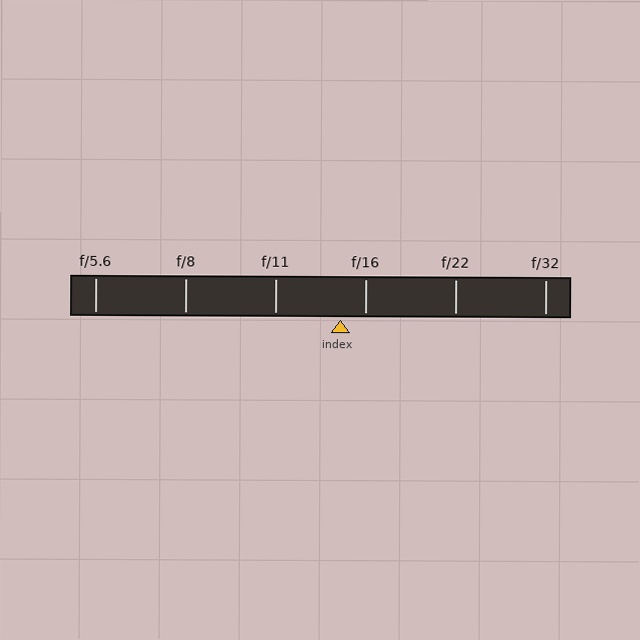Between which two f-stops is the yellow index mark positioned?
The index mark is between f/11 and f/16.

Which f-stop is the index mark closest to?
The index mark is closest to f/16.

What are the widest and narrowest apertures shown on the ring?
The widest aperture shown is f/5.6 and the narrowest is f/32.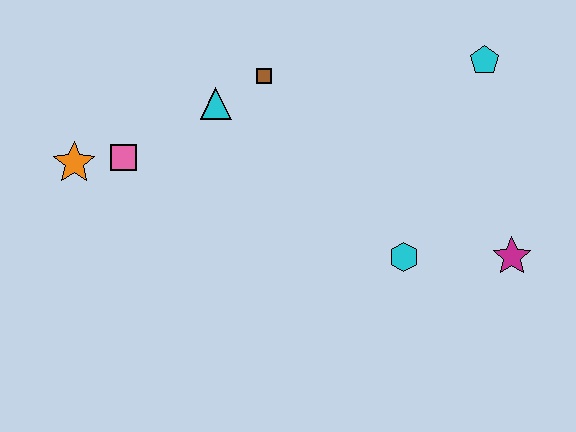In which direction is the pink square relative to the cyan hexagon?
The pink square is to the left of the cyan hexagon.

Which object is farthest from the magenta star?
The orange star is farthest from the magenta star.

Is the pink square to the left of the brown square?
Yes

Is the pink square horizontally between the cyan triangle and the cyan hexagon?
No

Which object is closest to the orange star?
The pink square is closest to the orange star.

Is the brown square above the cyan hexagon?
Yes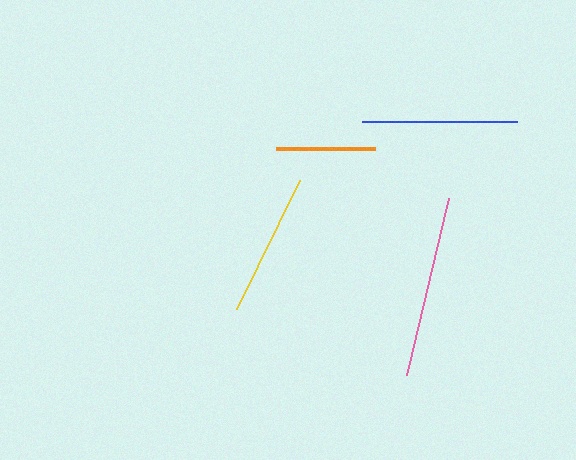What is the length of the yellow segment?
The yellow segment is approximately 144 pixels long.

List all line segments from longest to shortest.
From longest to shortest: pink, blue, yellow, orange.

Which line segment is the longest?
The pink line is the longest at approximately 182 pixels.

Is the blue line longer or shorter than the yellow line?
The blue line is longer than the yellow line.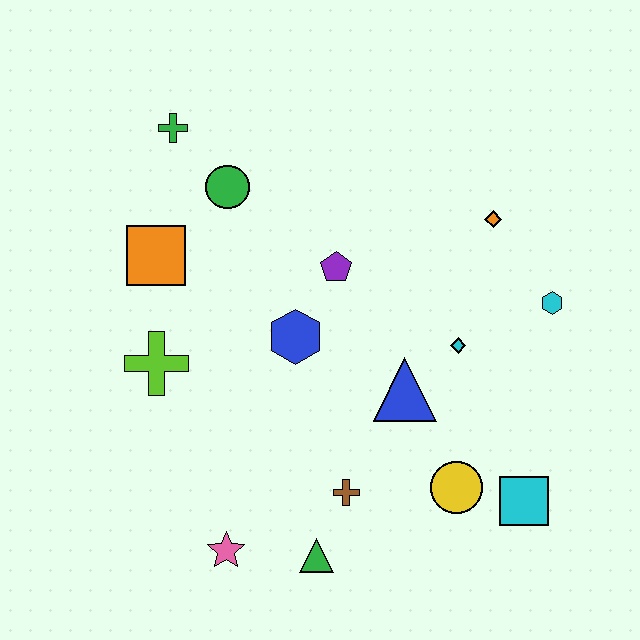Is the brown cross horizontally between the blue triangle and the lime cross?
Yes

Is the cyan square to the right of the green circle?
Yes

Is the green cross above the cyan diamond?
Yes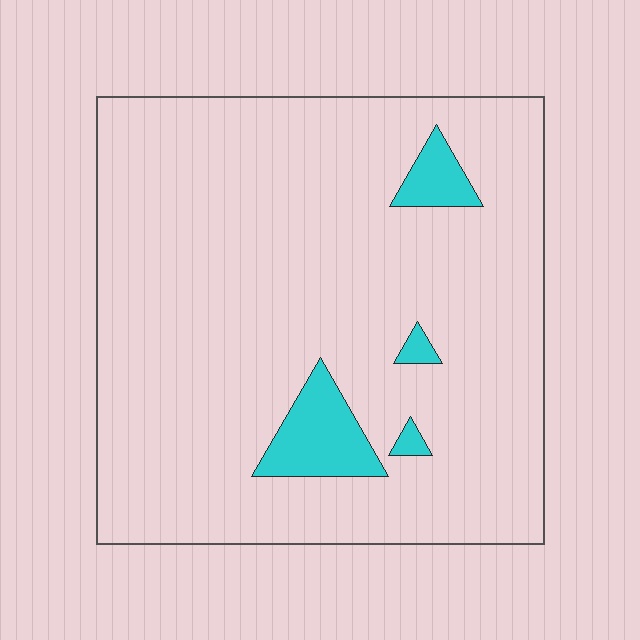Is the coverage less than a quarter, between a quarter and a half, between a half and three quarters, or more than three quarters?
Less than a quarter.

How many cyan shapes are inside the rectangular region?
4.